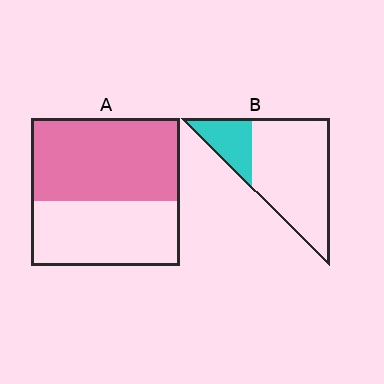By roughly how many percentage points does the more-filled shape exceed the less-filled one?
By roughly 35 percentage points (A over B).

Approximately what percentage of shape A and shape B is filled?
A is approximately 55% and B is approximately 25%.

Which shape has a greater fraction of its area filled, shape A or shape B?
Shape A.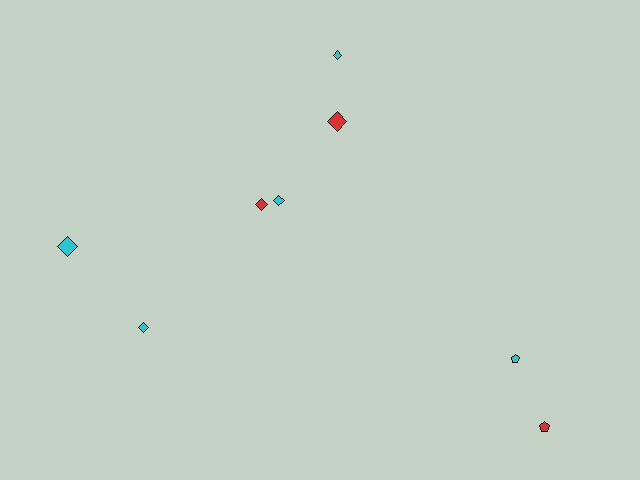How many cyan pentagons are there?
There is 1 cyan pentagon.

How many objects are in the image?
There are 8 objects.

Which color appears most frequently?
Cyan, with 5 objects.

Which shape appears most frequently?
Diamond, with 6 objects.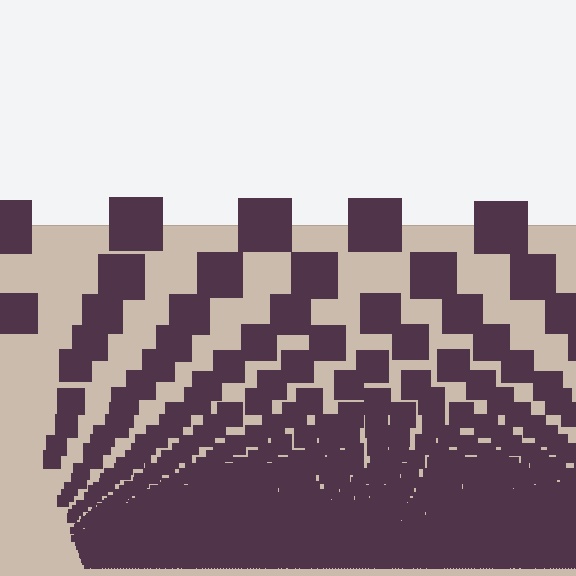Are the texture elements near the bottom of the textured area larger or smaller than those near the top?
Smaller. The gradient is inverted — elements near the bottom are smaller and denser.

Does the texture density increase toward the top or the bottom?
Density increases toward the bottom.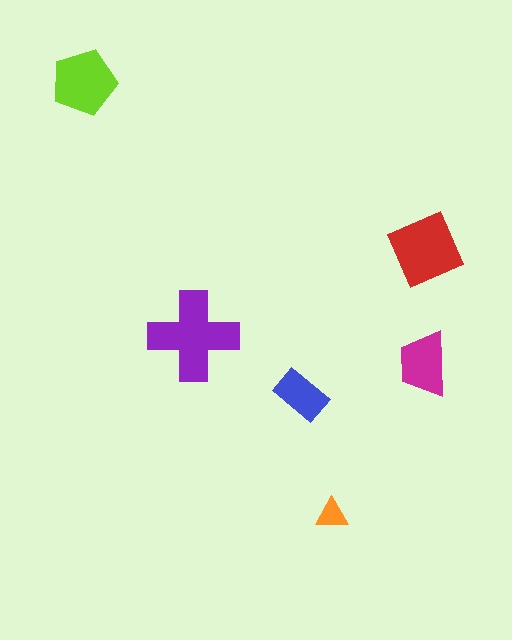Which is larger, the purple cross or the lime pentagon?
The purple cross.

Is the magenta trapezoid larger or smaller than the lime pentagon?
Smaller.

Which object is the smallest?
The orange triangle.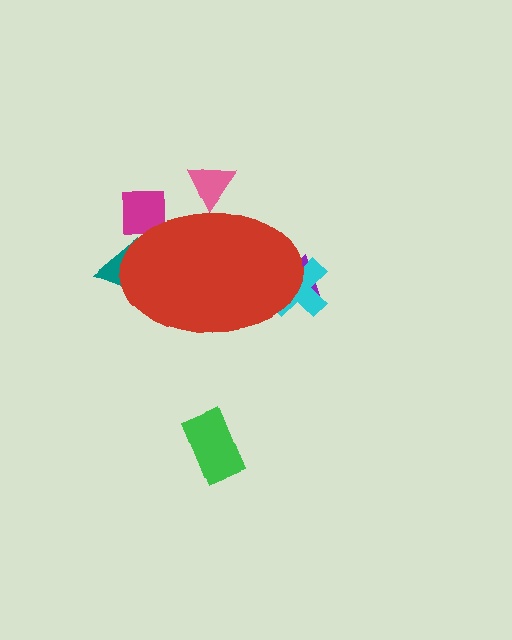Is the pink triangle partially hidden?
Yes, the pink triangle is partially hidden behind the red ellipse.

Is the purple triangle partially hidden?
Yes, the purple triangle is partially hidden behind the red ellipse.